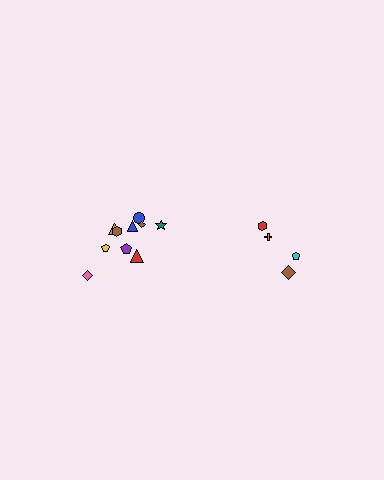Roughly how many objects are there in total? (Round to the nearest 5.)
Roughly 15 objects in total.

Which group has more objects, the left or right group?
The left group.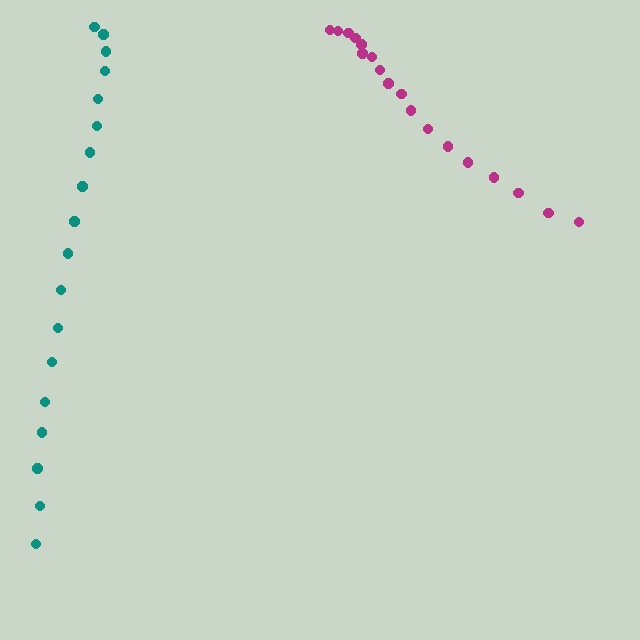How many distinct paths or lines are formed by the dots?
There are 2 distinct paths.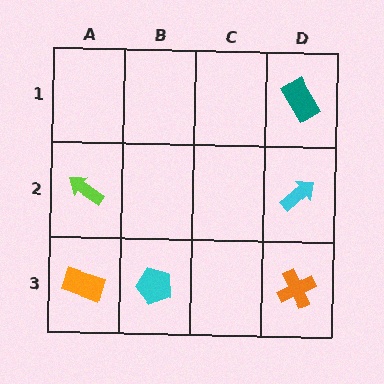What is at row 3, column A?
An orange rectangle.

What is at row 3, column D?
An orange cross.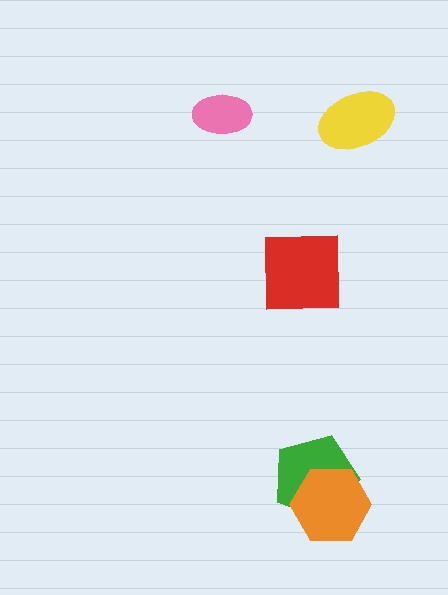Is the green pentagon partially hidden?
Yes, it is partially covered by another shape.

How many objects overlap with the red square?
0 objects overlap with the red square.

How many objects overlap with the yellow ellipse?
0 objects overlap with the yellow ellipse.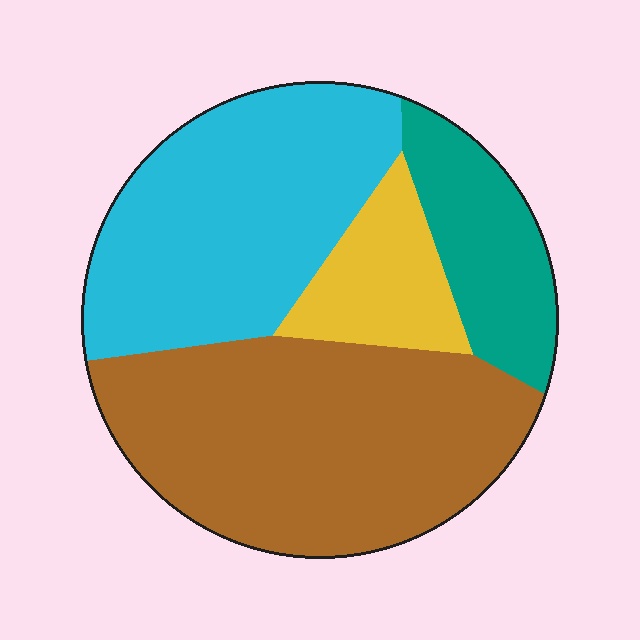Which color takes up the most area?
Brown, at roughly 40%.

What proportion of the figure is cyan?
Cyan covers 33% of the figure.